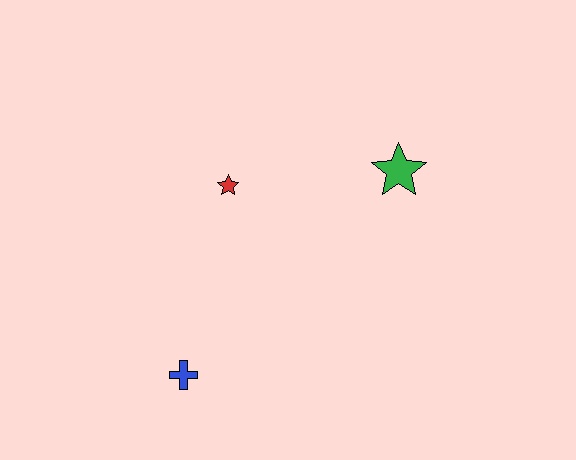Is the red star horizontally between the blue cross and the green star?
Yes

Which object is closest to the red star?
The green star is closest to the red star.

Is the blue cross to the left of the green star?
Yes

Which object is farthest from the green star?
The blue cross is farthest from the green star.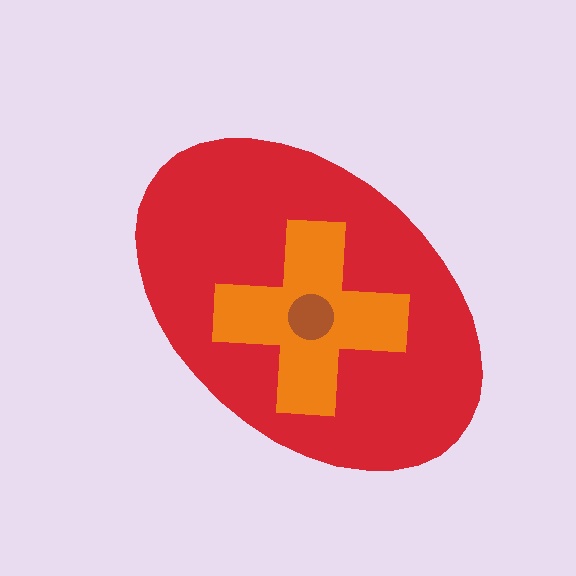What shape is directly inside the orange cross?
The brown circle.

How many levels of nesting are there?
3.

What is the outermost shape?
The red ellipse.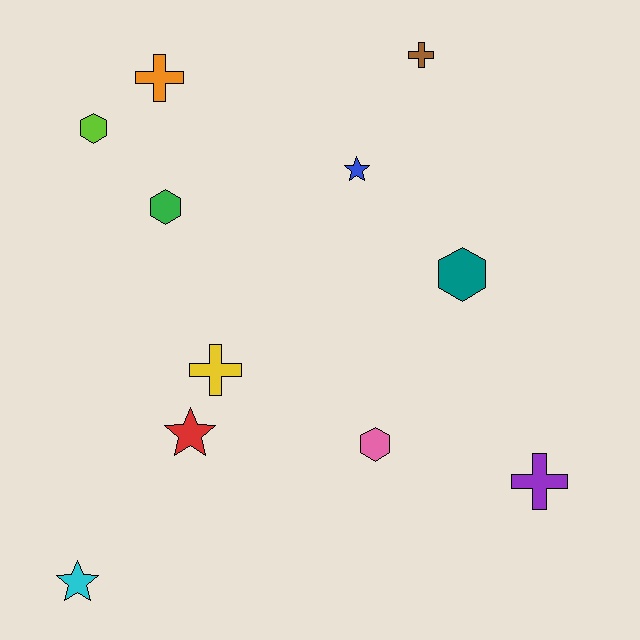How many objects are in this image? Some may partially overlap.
There are 11 objects.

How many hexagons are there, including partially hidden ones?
There are 4 hexagons.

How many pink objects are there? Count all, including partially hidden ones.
There is 1 pink object.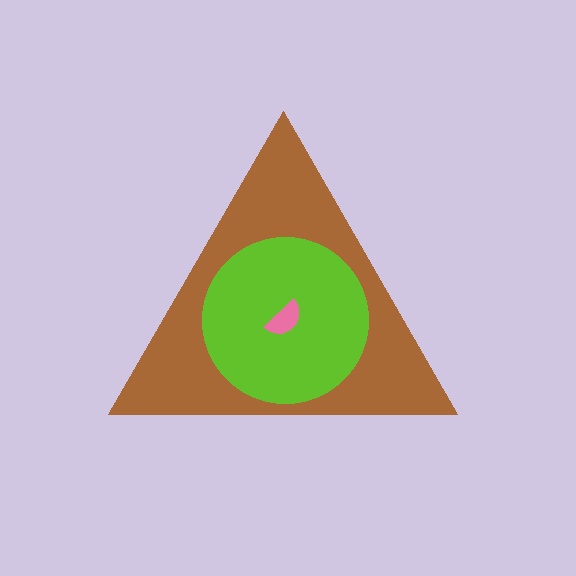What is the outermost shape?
The brown triangle.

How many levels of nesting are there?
3.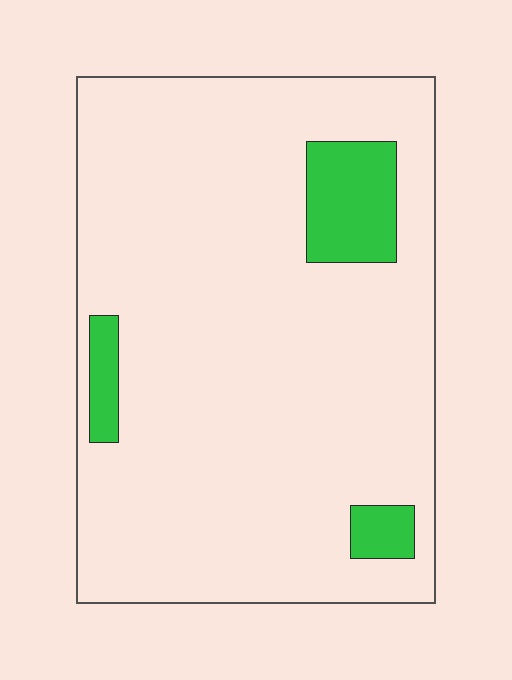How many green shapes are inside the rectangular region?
3.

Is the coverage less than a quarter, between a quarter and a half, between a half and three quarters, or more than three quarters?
Less than a quarter.